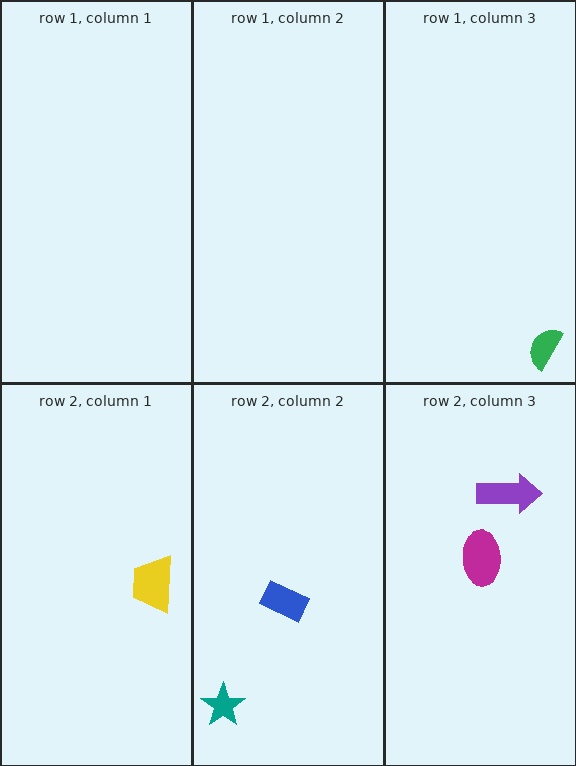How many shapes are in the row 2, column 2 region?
2.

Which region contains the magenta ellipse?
The row 2, column 3 region.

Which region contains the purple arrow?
The row 2, column 3 region.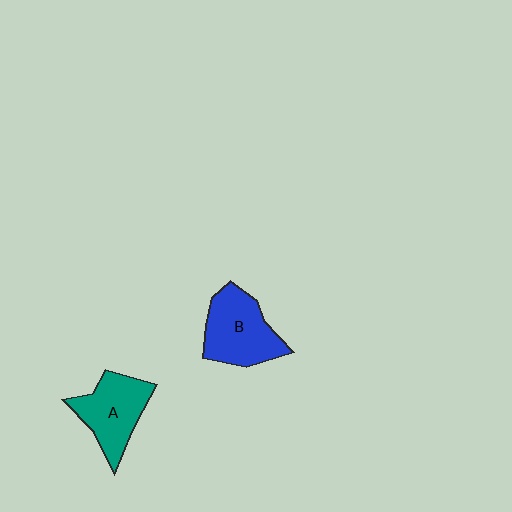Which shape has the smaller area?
Shape A (teal).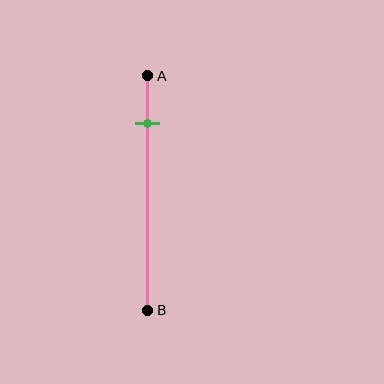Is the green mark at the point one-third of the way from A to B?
No, the mark is at about 20% from A, not at the 33% one-third point.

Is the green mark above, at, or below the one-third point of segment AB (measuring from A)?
The green mark is above the one-third point of segment AB.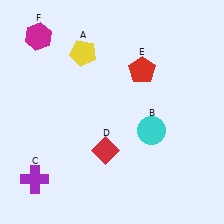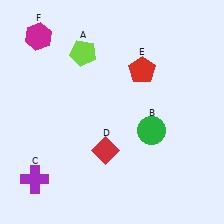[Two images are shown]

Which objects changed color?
A changed from yellow to lime. B changed from cyan to green.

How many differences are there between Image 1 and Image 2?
There are 2 differences between the two images.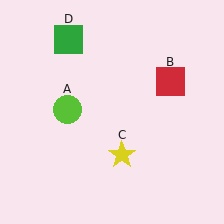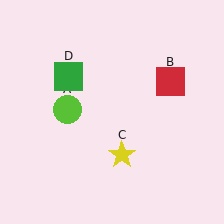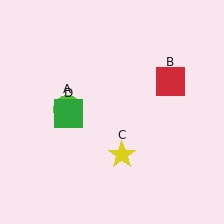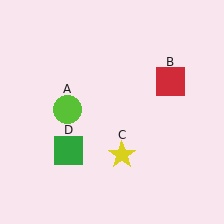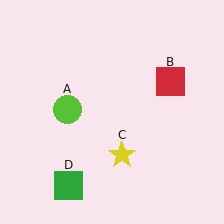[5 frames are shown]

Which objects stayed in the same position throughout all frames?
Lime circle (object A) and red square (object B) and yellow star (object C) remained stationary.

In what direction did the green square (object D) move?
The green square (object D) moved down.